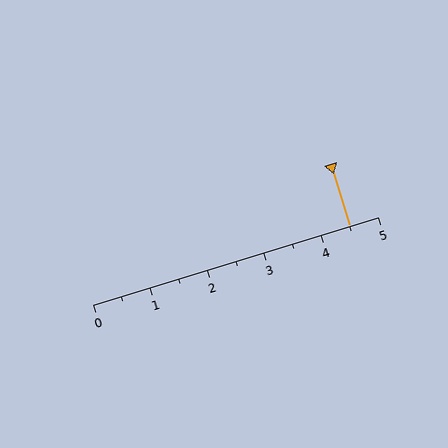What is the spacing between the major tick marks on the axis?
The major ticks are spaced 1 apart.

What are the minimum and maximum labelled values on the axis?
The axis runs from 0 to 5.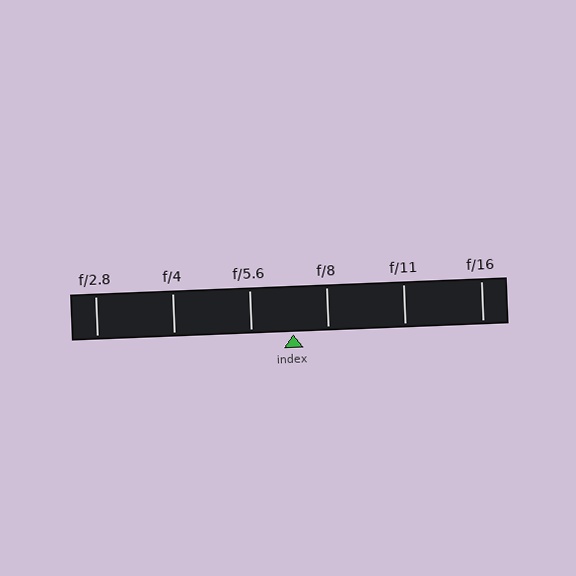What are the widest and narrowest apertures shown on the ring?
The widest aperture shown is f/2.8 and the narrowest is f/16.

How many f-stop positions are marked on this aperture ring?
There are 6 f-stop positions marked.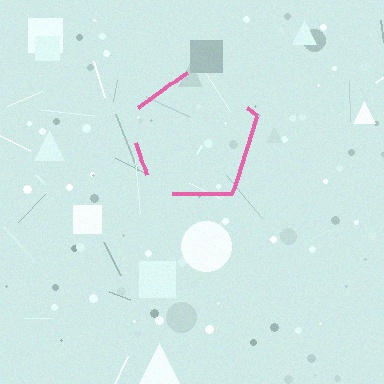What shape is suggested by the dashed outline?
The dashed outline suggests a pentagon.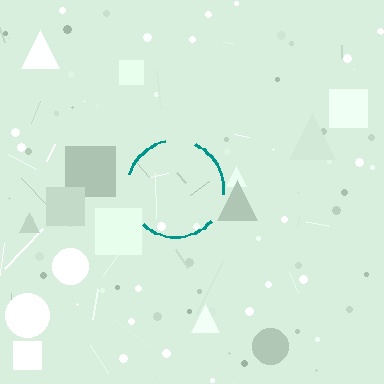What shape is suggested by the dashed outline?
The dashed outline suggests a circle.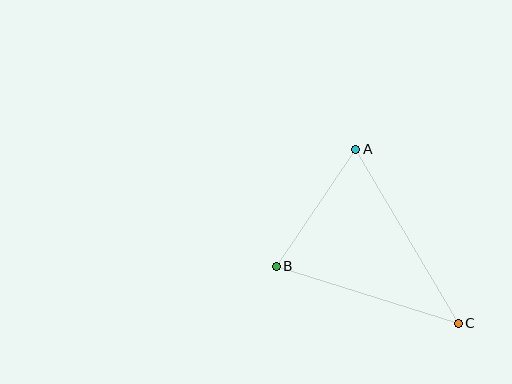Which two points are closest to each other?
Points A and B are closest to each other.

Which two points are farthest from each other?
Points A and C are farthest from each other.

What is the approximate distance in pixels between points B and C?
The distance between B and C is approximately 191 pixels.